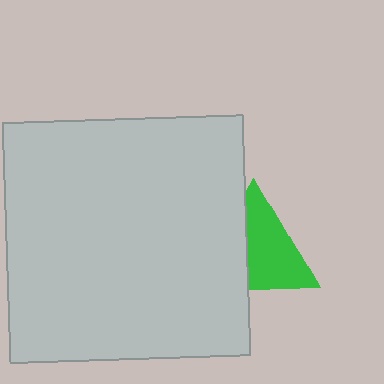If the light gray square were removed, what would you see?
You would see the complete green triangle.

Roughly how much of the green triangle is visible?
About half of it is visible (roughly 62%).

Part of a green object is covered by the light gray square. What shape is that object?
It is a triangle.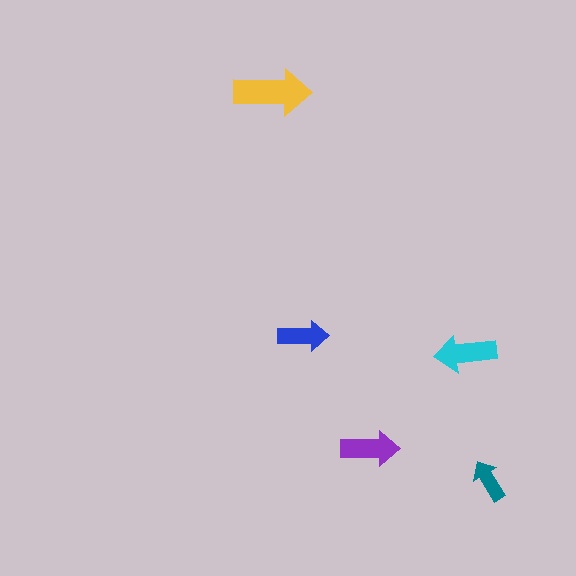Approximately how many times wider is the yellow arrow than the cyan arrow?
About 1.5 times wider.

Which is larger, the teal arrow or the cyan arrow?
The cyan one.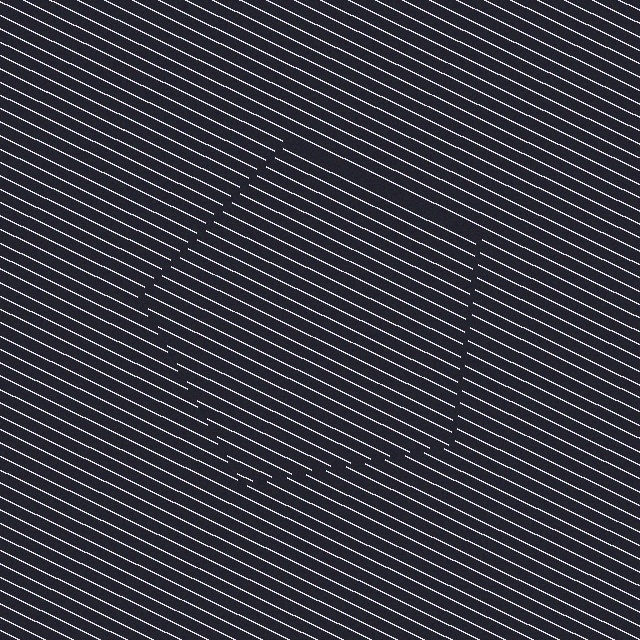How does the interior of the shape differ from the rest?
The interior of the shape contains the same grating, shifted by half a period — the contour is defined by the phase discontinuity where line-ends from the inner and outer gratings abut.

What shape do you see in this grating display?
An illusory pentagon. The interior of the shape contains the same grating, shifted by half a period — the contour is defined by the phase discontinuity where line-ends from the inner and outer gratings abut.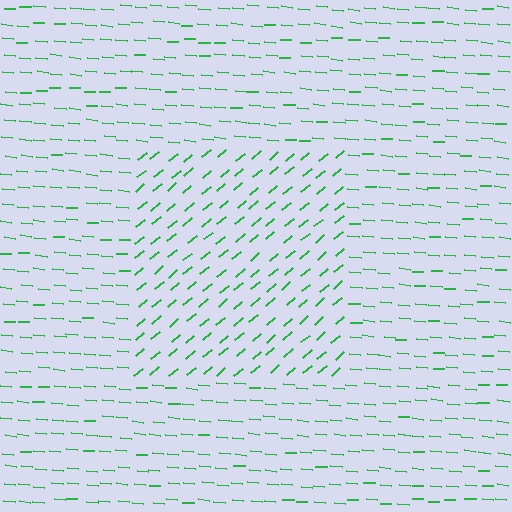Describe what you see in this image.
The image is filled with small green line segments. A rectangle region in the image has lines oriented differently from the surrounding lines, creating a visible texture boundary.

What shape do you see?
I see a rectangle.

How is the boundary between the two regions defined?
The boundary is defined purely by a change in line orientation (approximately 45 degrees difference). All lines are the same color and thickness.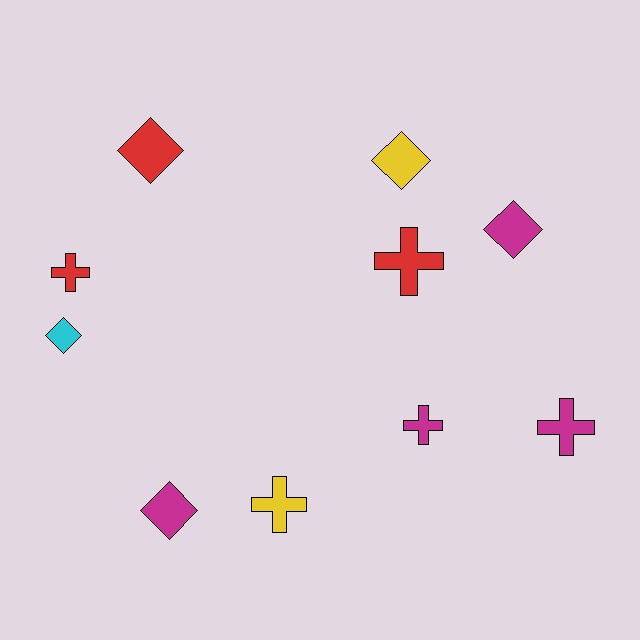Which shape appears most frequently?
Cross, with 5 objects.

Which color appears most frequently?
Magenta, with 4 objects.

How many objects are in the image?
There are 10 objects.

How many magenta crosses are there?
There are 2 magenta crosses.